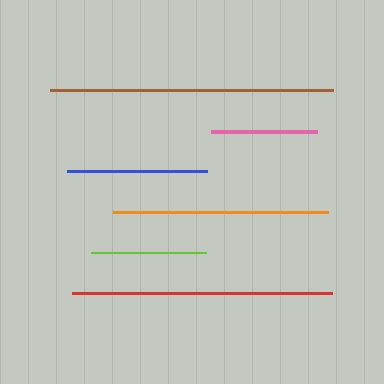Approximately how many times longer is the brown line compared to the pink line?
The brown line is approximately 2.7 times the length of the pink line.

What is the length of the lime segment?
The lime segment is approximately 115 pixels long.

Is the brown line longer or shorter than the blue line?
The brown line is longer than the blue line.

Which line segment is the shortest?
The pink line is the shortest at approximately 107 pixels.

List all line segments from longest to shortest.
From longest to shortest: brown, red, orange, blue, lime, pink.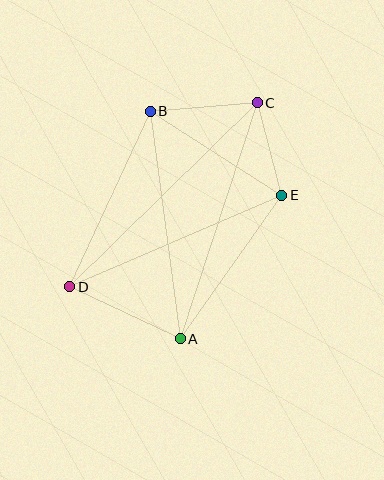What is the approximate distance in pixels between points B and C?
The distance between B and C is approximately 107 pixels.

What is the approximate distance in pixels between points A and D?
The distance between A and D is approximately 122 pixels.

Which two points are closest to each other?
Points C and E are closest to each other.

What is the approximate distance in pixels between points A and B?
The distance between A and B is approximately 229 pixels.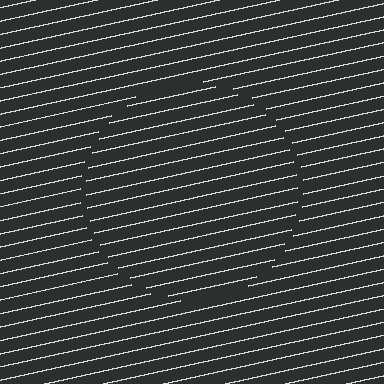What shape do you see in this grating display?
An illusory circle. The interior of the shape contains the same grating, shifted by half a period — the contour is defined by the phase discontinuity where line-ends from the inner and outer gratings abut.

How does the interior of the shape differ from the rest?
The interior of the shape contains the same grating, shifted by half a period — the contour is defined by the phase discontinuity where line-ends from the inner and outer gratings abut.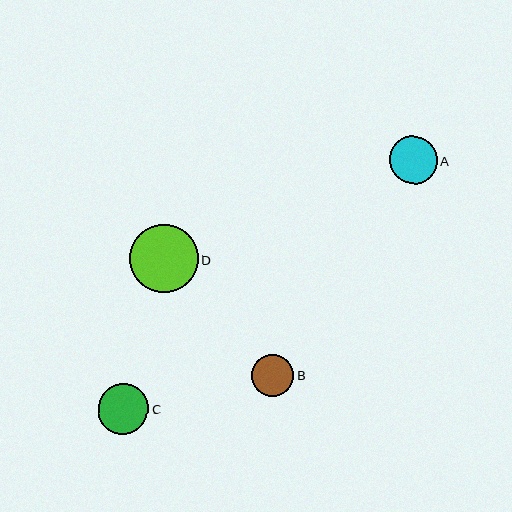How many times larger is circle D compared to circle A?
Circle D is approximately 1.4 times the size of circle A.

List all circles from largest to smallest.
From largest to smallest: D, C, A, B.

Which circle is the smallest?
Circle B is the smallest with a size of approximately 42 pixels.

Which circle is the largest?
Circle D is the largest with a size of approximately 68 pixels.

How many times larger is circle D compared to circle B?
Circle D is approximately 1.6 times the size of circle B.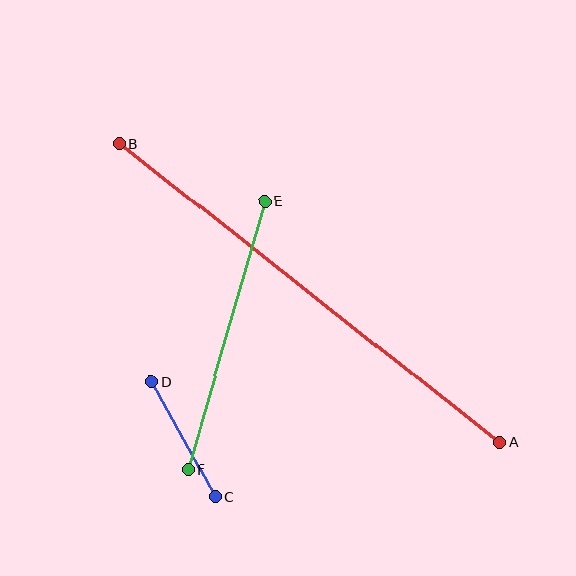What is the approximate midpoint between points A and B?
The midpoint is at approximately (310, 293) pixels.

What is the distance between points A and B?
The distance is approximately 483 pixels.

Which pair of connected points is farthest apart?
Points A and B are farthest apart.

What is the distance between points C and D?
The distance is approximately 132 pixels.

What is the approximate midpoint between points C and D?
The midpoint is at approximately (183, 439) pixels.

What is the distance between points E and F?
The distance is approximately 279 pixels.